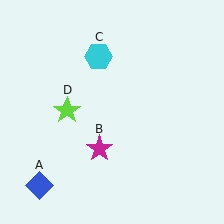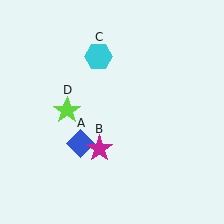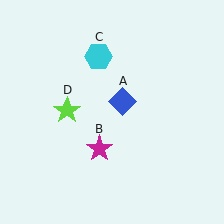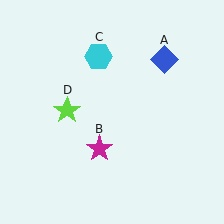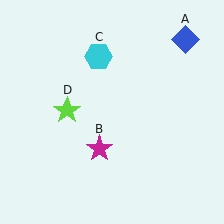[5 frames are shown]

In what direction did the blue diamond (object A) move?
The blue diamond (object A) moved up and to the right.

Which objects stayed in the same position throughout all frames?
Magenta star (object B) and cyan hexagon (object C) and lime star (object D) remained stationary.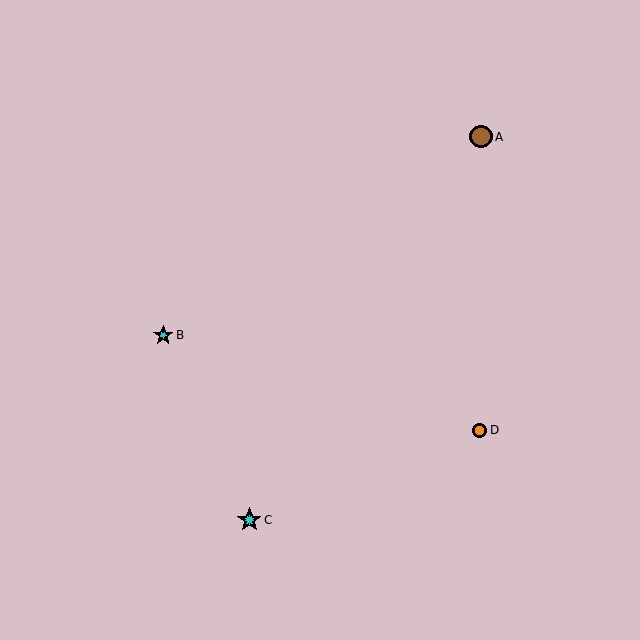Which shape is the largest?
The cyan star (labeled C) is the largest.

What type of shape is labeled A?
Shape A is a brown circle.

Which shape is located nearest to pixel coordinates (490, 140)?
The brown circle (labeled A) at (481, 137) is nearest to that location.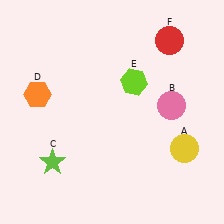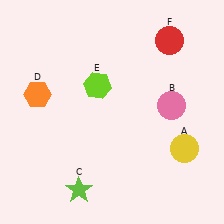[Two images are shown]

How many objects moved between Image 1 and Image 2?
2 objects moved between the two images.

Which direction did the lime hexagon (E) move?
The lime hexagon (E) moved left.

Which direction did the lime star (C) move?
The lime star (C) moved down.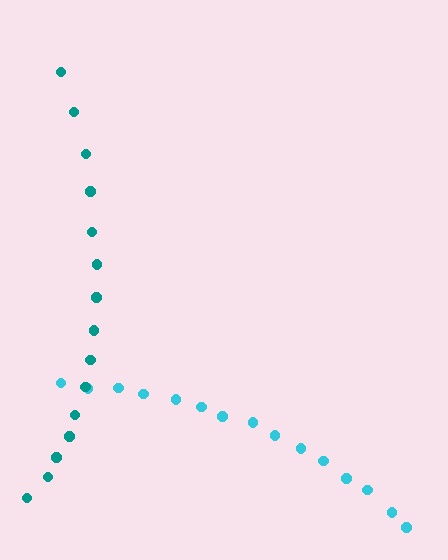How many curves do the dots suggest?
There are 2 distinct paths.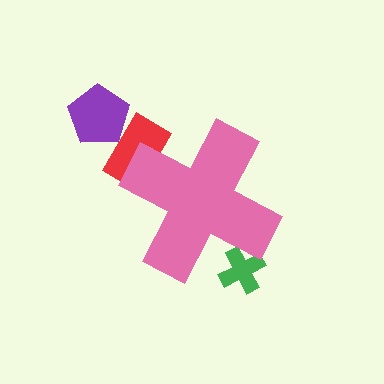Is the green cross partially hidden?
Yes, the green cross is partially hidden behind the pink cross.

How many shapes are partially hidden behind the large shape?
2 shapes are partially hidden.